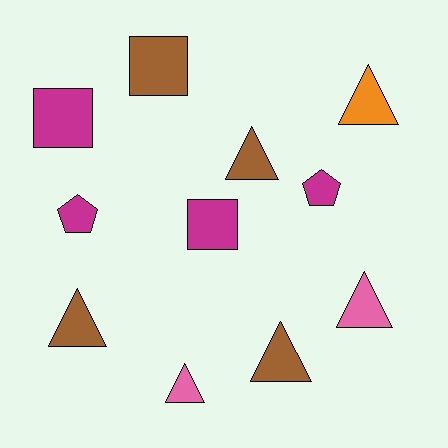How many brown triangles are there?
There are 3 brown triangles.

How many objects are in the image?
There are 11 objects.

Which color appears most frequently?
Magenta, with 4 objects.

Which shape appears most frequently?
Triangle, with 6 objects.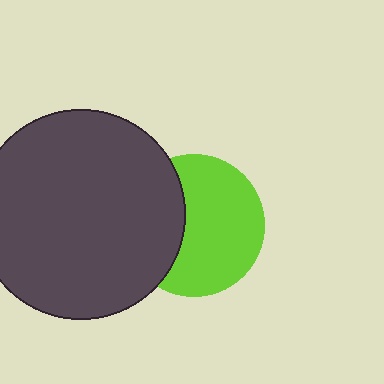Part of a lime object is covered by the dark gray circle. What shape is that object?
It is a circle.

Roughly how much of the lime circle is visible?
About half of it is visible (roughly 65%).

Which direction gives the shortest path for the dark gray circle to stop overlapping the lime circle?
Moving left gives the shortest separation.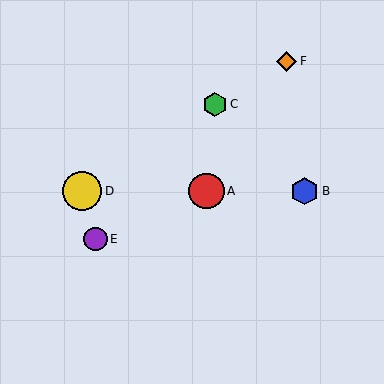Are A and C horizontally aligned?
No, A is at y≈191 and C is at y≈104.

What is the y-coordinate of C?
Object C is at y≈104.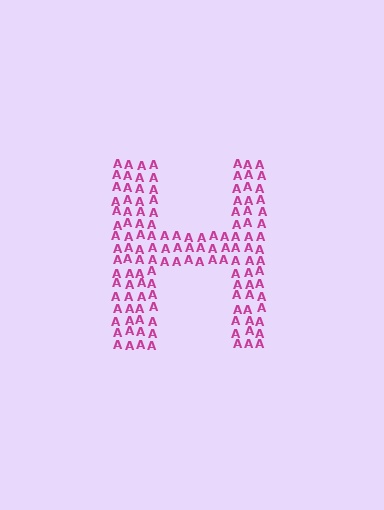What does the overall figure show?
The overall figure shows the letter H.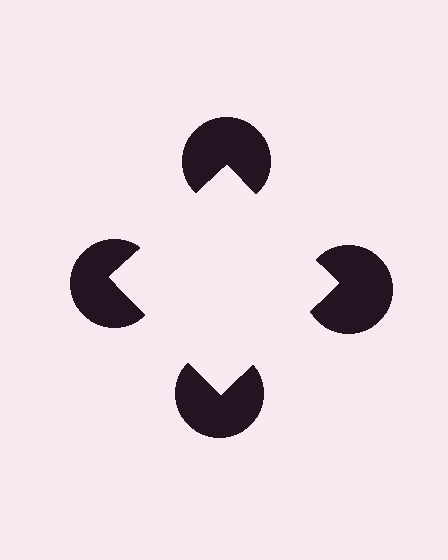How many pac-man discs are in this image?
There are 4 — one at each vertex of the illusory square.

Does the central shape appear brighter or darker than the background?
It typically appears slightly brighter than the background, even though no actual brightness change is drawn.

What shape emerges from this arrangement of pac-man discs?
An illusory square — its edges are inferred from the aligned wedge cuts in the pac-man discs, not physically drawn.